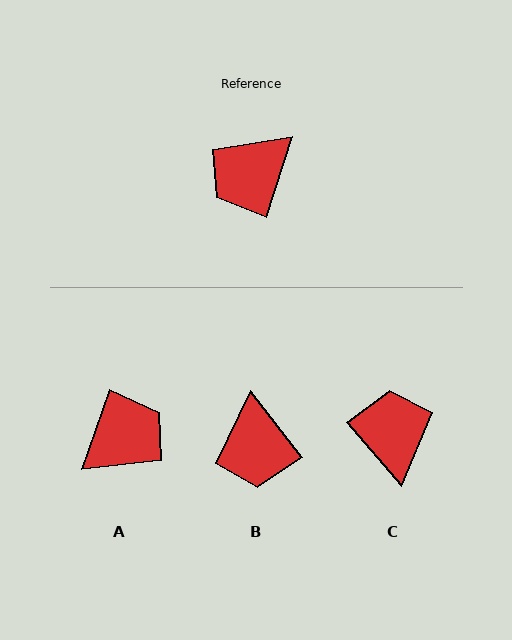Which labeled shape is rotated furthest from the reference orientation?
A, about 177 degrees away.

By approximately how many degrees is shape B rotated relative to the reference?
Approximately 55 degrees counter-clockwise.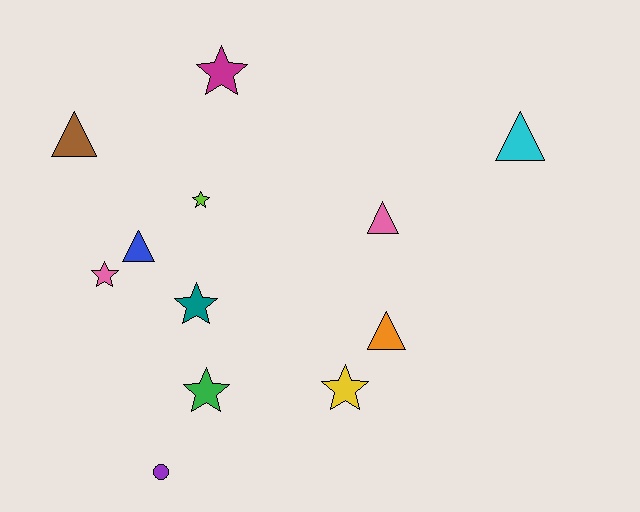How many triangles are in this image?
There are 5 triangles.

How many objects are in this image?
There are 12 objects.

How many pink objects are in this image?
There are 2 pink objects.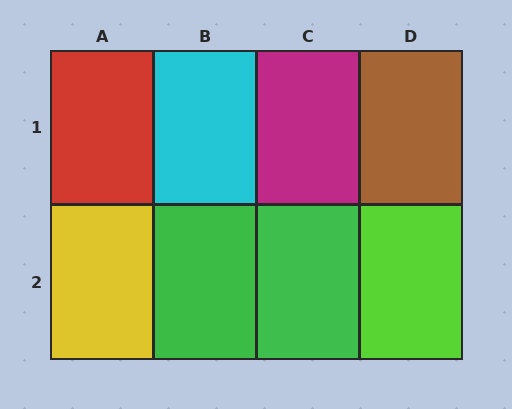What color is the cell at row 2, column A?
Yellow.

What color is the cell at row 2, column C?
Green.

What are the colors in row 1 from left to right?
Red, cyan, magenta, brown.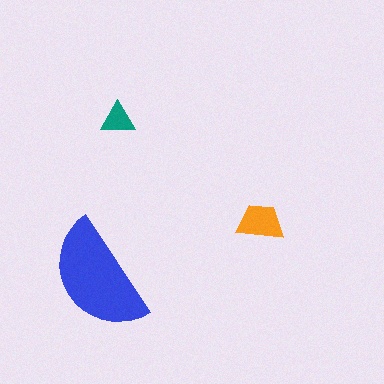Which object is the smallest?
The teal triangle.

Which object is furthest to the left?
The blue semicircle is leftmost.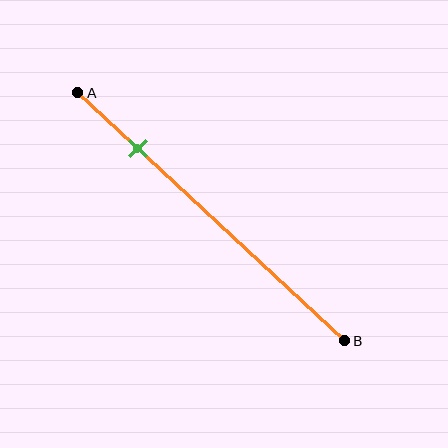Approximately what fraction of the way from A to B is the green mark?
The green mark is approximately 20% of the way from A to B.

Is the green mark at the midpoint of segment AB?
No, the mark is at about 20% from A, not at the 50% midpoint.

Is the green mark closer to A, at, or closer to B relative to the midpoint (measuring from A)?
The green mark is closer to point A than the midpoint of segment AB.